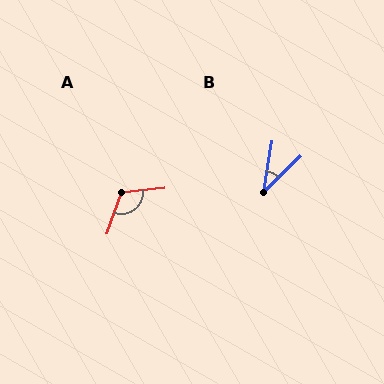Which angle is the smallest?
B, at approximately 37 degrees.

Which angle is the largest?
A, at approximately 115 degrees.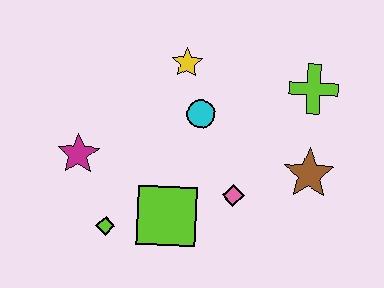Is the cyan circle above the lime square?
Yes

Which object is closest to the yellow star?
The cyan circle is closest to the yellow star.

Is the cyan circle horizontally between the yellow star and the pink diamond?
Yes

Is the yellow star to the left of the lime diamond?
No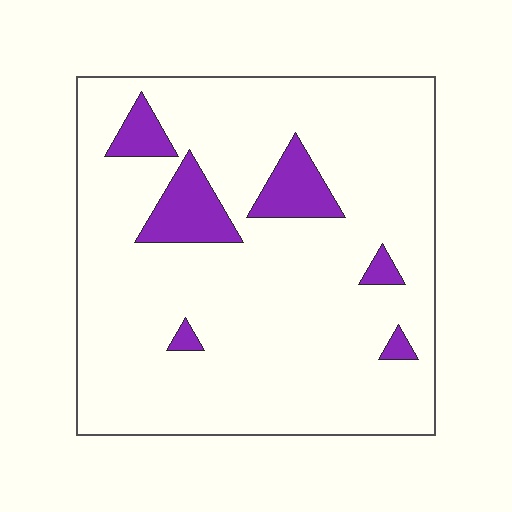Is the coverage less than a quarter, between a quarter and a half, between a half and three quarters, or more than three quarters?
Less than a quarter.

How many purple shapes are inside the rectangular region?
6.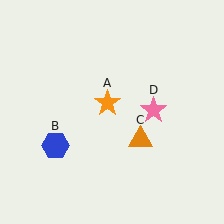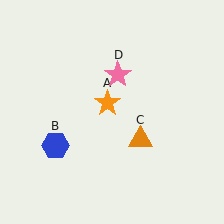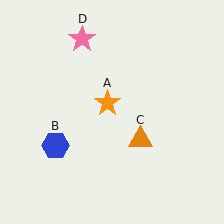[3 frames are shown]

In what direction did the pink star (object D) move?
The pink star (object D) moved up and to the left.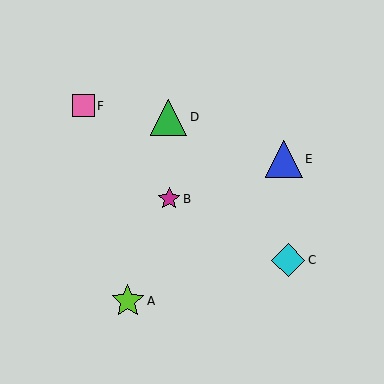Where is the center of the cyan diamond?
The center of the cyan diamond is at (288, 260).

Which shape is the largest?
The blue triangle (labeled E) is the largest.